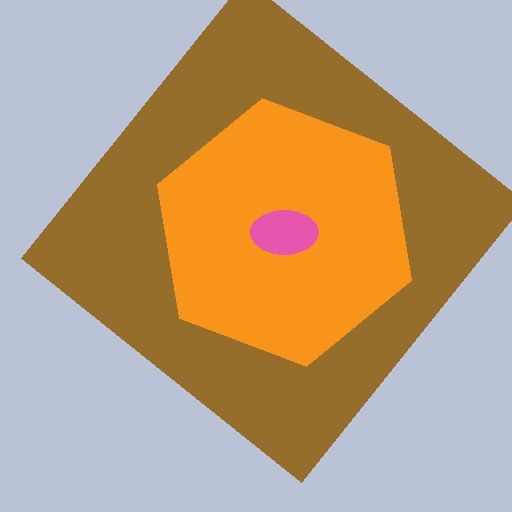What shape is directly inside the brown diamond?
The orange hexagon.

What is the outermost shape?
The brown diamond.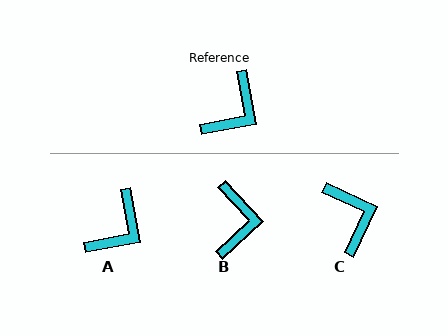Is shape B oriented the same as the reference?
No, it is off by about 32 degrees.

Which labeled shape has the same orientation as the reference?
A.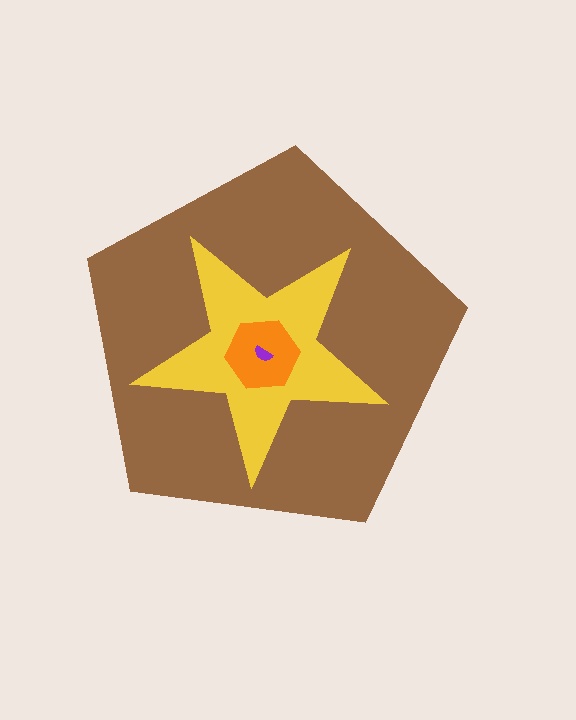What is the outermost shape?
The brown pentagon.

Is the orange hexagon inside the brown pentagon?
Yes.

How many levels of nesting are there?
4.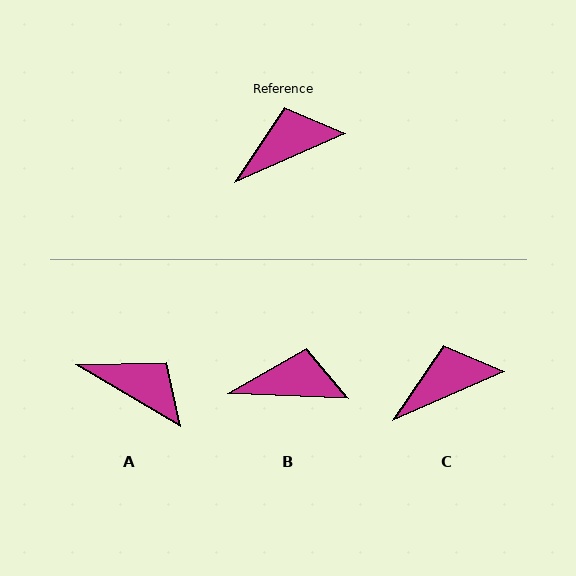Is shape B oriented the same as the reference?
No, it is off by about 26 degrees.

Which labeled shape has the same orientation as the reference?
C.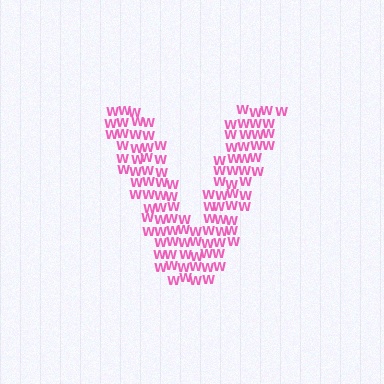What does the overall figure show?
The overall figure shows the letter V.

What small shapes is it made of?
It is made of small letter W's.